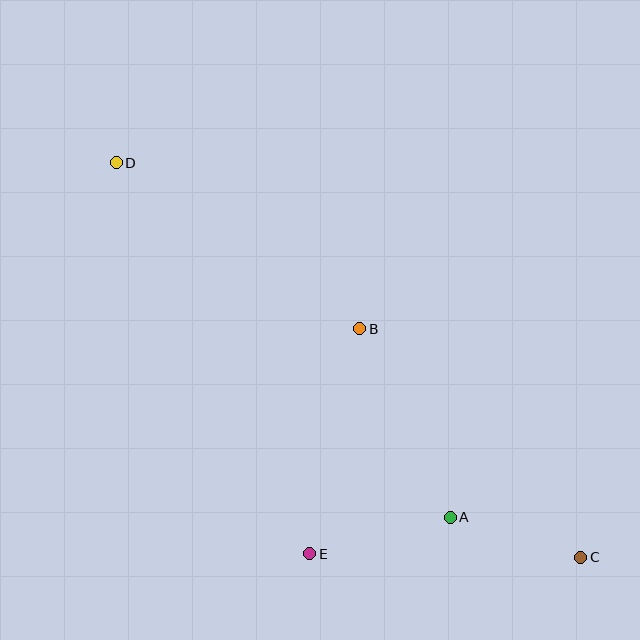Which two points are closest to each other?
Points A and C are closest to each other.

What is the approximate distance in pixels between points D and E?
The distance between D and E is approximately 436 pixels.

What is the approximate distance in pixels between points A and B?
The distance between A and B is approximately 209 pixels.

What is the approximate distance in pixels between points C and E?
The distance between C and E is approximately 271 pixels.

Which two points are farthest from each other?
Points C and D are farthest from each other.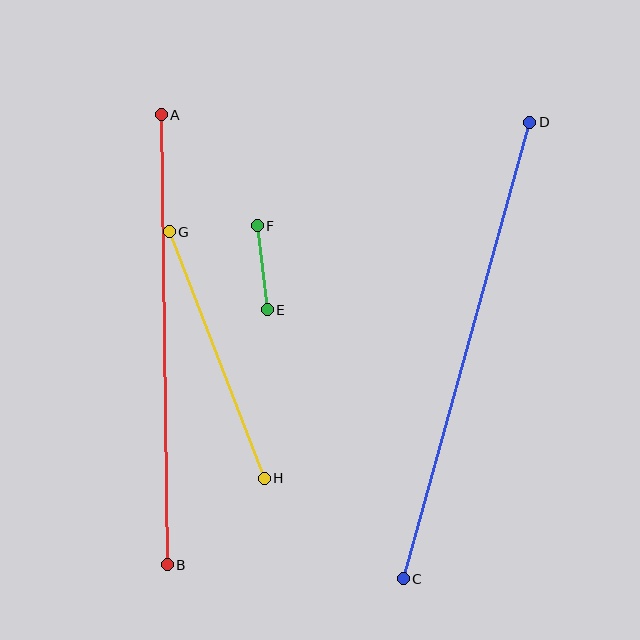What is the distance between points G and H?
The distance is approximately 264 pixels.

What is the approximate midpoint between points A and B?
The midpoint is at approximately (164, 340) pixels.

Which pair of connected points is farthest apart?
Points C and D are farthest apart.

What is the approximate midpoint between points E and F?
The midpoint is at approximately (262, 268) pixels.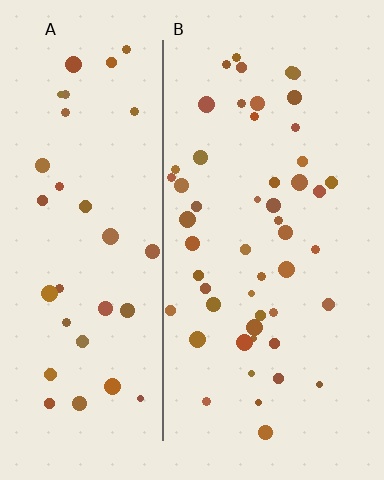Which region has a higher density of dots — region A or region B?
B (the right).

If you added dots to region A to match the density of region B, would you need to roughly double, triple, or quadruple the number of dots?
Approximately double.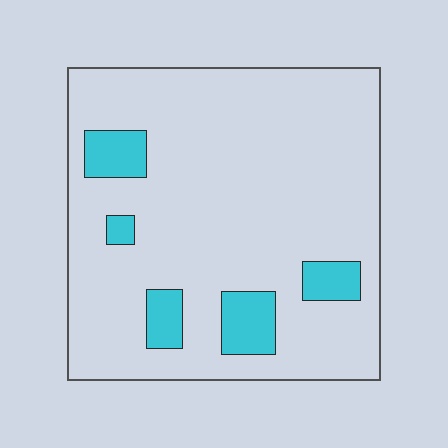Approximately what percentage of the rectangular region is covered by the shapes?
Approximately 10%.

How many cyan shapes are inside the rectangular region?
5.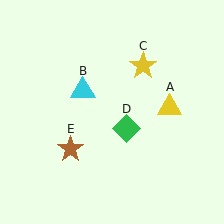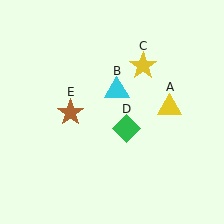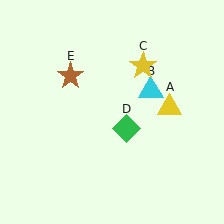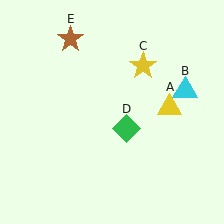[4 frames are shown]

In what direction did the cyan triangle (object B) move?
The cyan triangle (object B) moved right.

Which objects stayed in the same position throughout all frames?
Yellow triangle (object A) and yellow star (object C) and green diamond (object D) remained stationary.